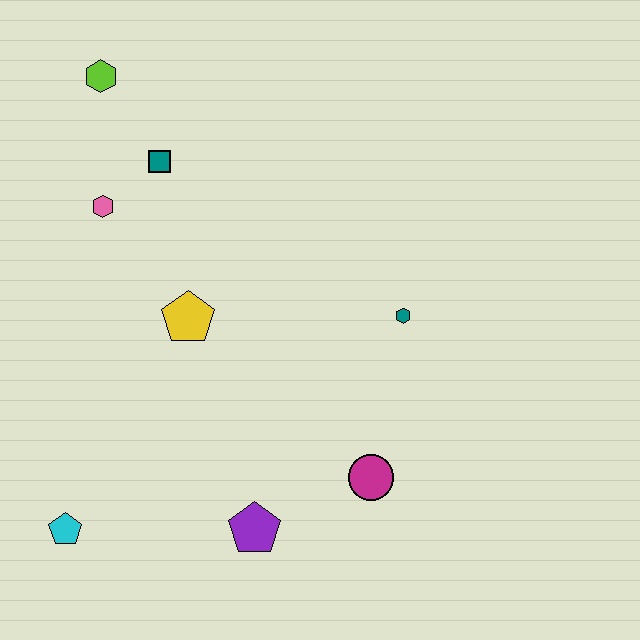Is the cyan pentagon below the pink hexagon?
Yes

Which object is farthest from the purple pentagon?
The lime hexagon is farthest from the purple pentagon.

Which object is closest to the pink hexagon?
The teal square is closest to the pink hexagon.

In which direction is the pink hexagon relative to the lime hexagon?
The pink hexagon is below the lime hexagon.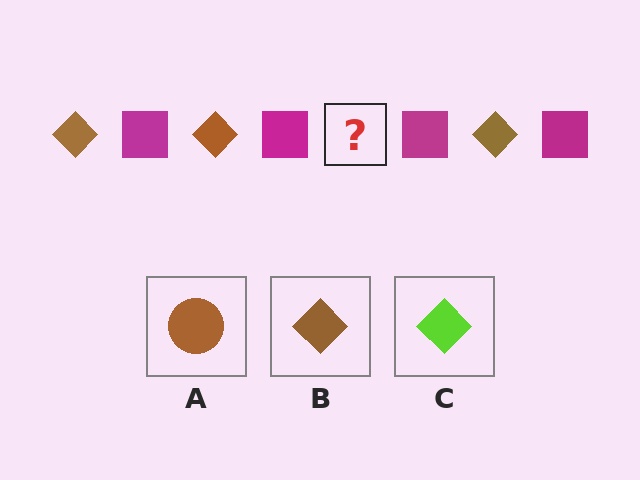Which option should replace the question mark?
Option B.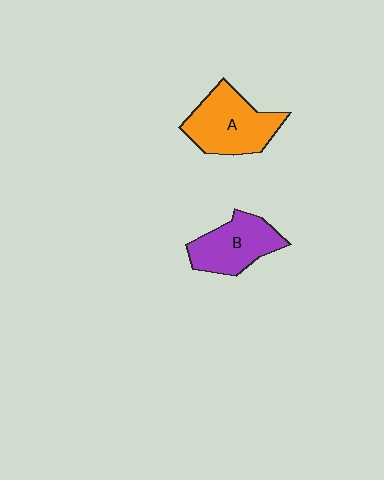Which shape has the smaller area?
Shape B (purple).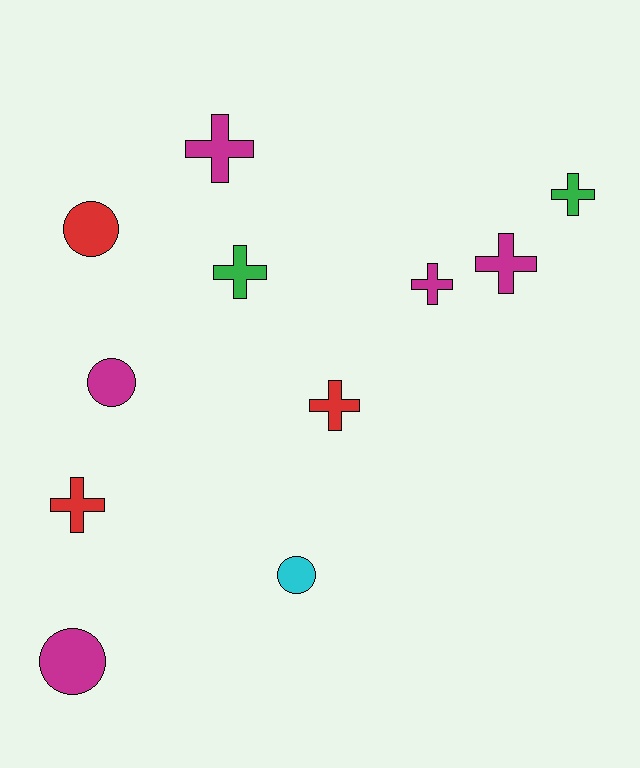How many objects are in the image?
There are 11 objects.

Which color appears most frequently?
Magenta, with 5 objects.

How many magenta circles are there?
There are 2 magenta circles.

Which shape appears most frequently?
Cross, with 7 objects.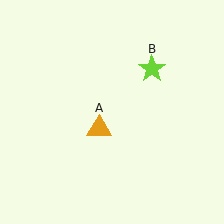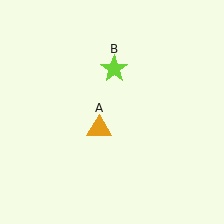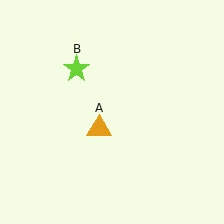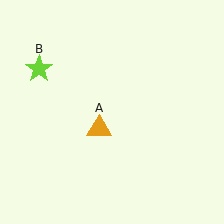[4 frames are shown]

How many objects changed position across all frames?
1 object changed position: lime star (object B).